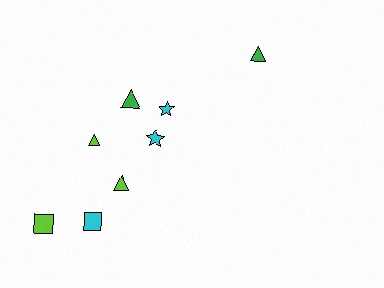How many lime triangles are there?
There are 2 lime triangles.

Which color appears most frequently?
Lime, with 3 objects.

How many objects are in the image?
There are 8 objects.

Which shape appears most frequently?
Triangle, with 4 objects.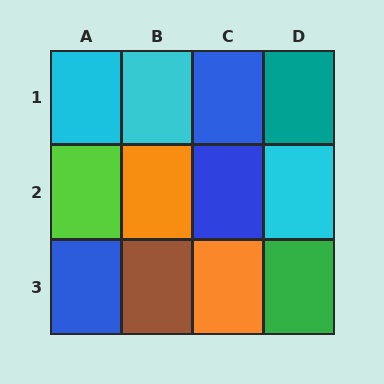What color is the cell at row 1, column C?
Blue.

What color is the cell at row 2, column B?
Orange.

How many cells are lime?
1 cell is lime.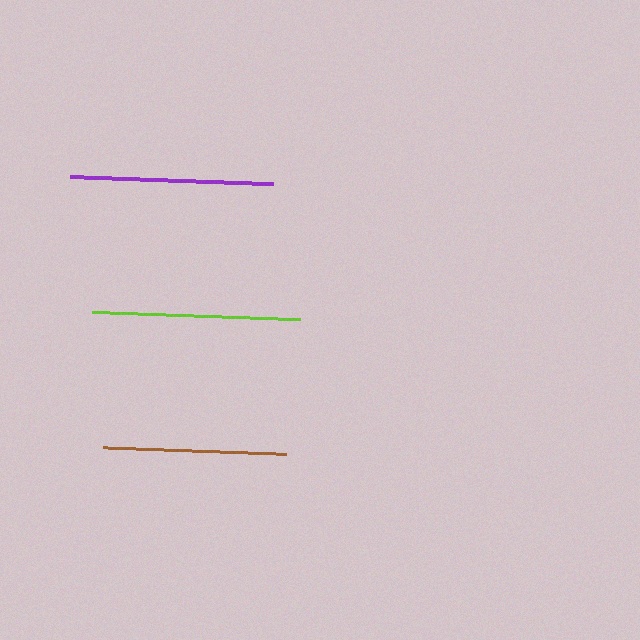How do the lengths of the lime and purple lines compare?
The lime and purple lines are approximately the same length.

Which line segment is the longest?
The lime line is the longest at approximately 208 pixels.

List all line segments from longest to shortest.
From longest to shortest: lime, purple, brown.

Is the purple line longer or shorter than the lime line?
The lime line is longer than the purple line.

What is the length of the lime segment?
The lime segment is approximately 208 pixels long.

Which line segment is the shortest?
The brown line is the shortest at approximately 184 pixels.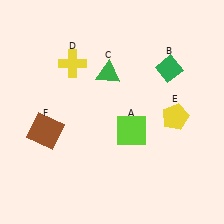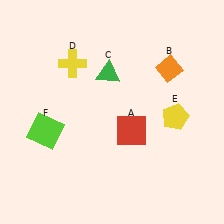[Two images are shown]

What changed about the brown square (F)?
In Image 1, F is brown. In Image 2, it changed to lime.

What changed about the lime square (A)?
In Image 1, A is lime. In Image 2, it changed to red.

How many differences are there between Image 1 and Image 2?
There are 3 differences between the two images.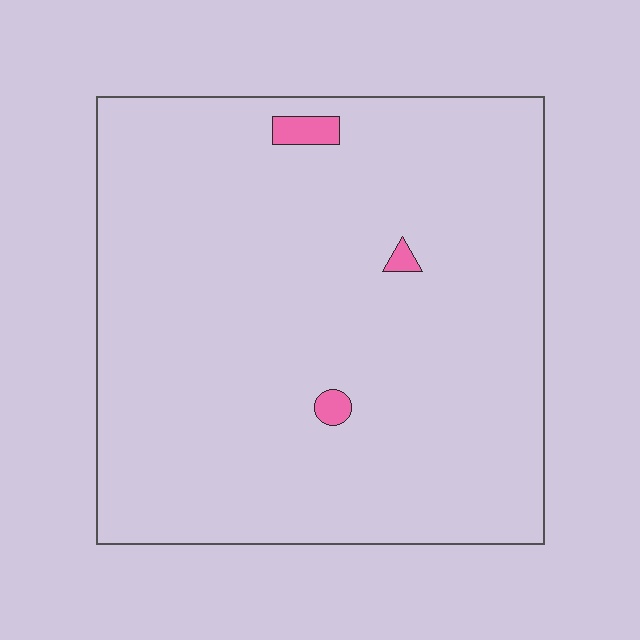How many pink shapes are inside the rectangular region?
3.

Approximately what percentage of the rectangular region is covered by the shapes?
Approximately 0%.